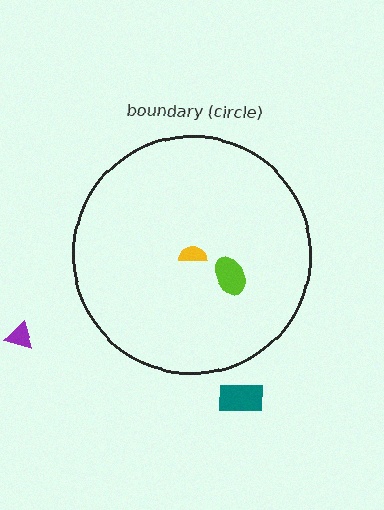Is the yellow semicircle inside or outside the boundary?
Inside.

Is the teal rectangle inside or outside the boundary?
Outside.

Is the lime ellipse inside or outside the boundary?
Inside.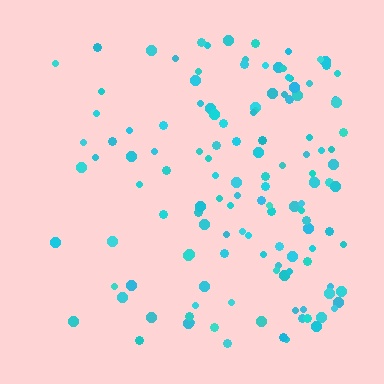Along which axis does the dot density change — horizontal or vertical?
Horizontal.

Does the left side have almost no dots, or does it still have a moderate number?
Still a moderate number, just noticeably fewer than the right.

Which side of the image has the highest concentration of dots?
The right.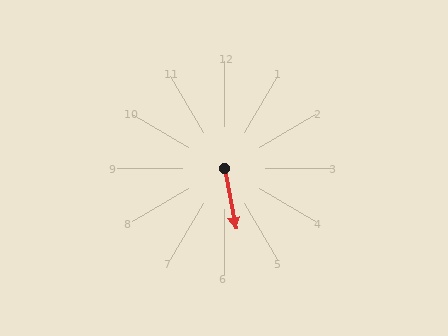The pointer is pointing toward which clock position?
Roughly 6 o'clock.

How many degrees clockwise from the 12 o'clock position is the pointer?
Approximately 170 degrees.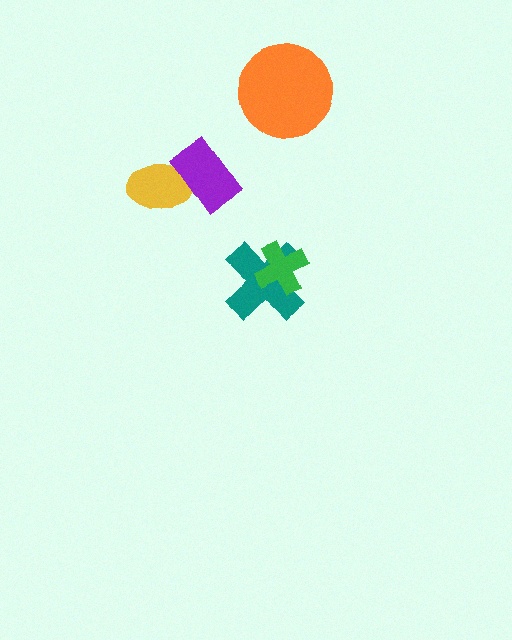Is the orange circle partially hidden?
No, no other shape covers it.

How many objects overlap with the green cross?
1 object overlaps with the green cross.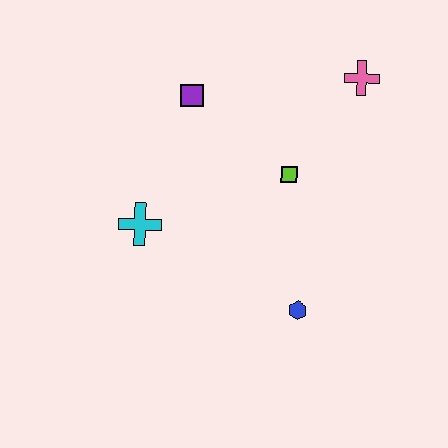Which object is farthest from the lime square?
The cyan cross is farthest from the lime square.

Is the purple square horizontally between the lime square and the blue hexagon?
No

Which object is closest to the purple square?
The lime square is closest to the purple square.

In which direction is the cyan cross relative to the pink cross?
The cyan cross is to the left of the pink cross.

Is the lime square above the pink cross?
No